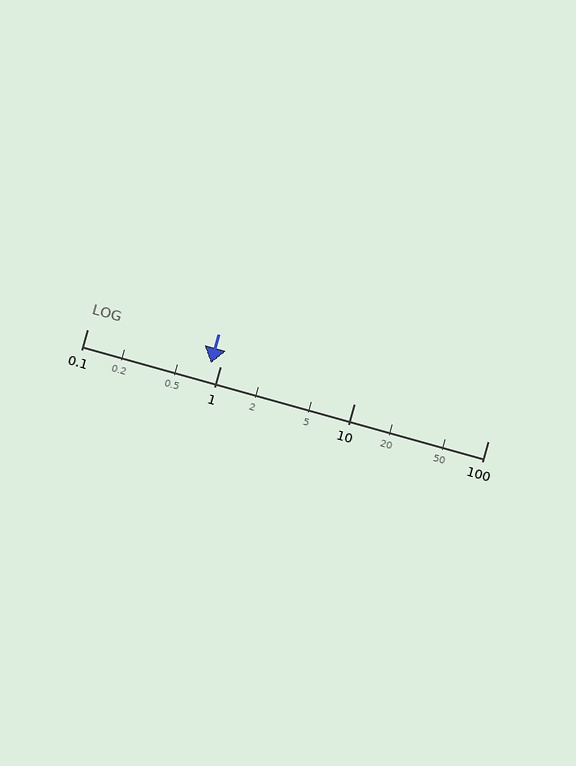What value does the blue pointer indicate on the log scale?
The pointer indicates approximately 0.85.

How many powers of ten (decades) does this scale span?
The scale spans 3 decades, from 0.1 to 100.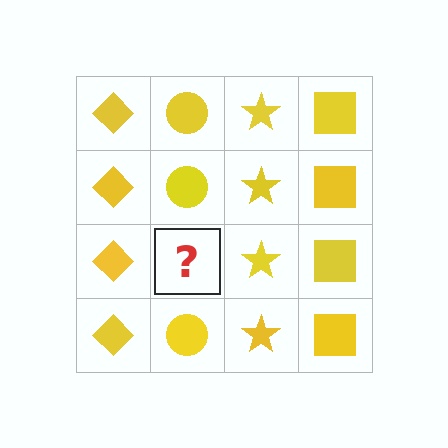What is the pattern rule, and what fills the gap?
The rule is that each column has a consistent shape. The gap should be filled with a yellow circle.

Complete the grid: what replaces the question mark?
The question mark should be replaced with a yellow circle.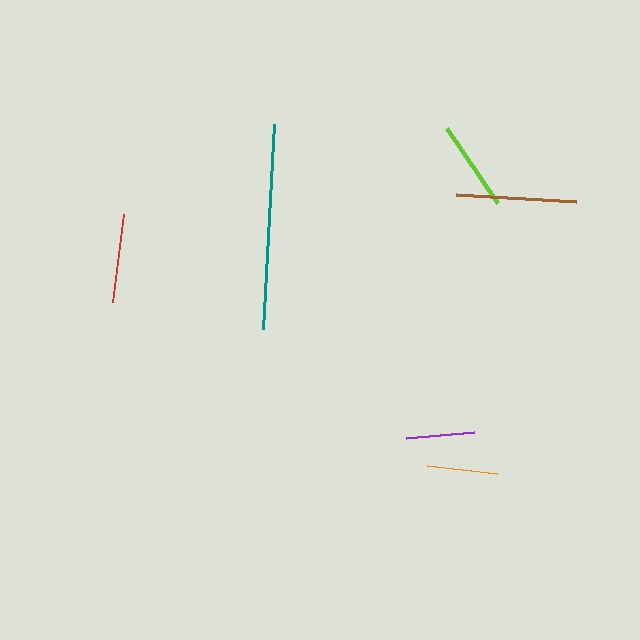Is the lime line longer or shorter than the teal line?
The teal line is longer than the lime line.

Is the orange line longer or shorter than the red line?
The red line is longer than the orange line.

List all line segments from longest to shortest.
From longest to shortest: teal, brown, lime, red, orange, purple.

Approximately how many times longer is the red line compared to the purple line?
The red line is approximately 1.3 times the length of the purple line.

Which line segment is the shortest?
The purple line is the shortest at approximately 68 pixels.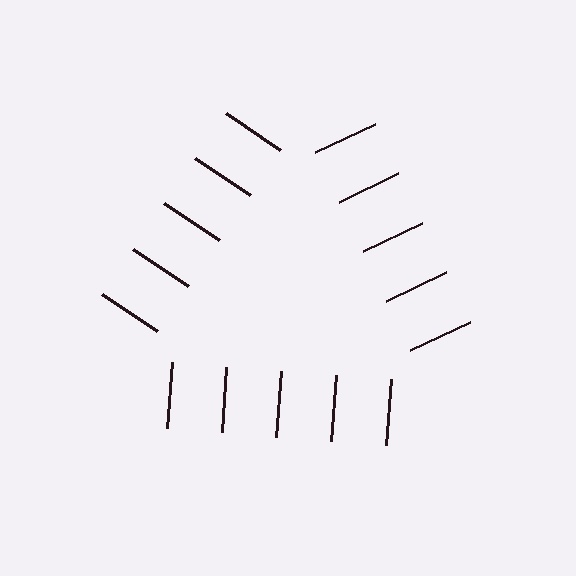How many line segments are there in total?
15 — 5 along each of the 3 edges.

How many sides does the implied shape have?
3 sides — the line-ends trace a triangle.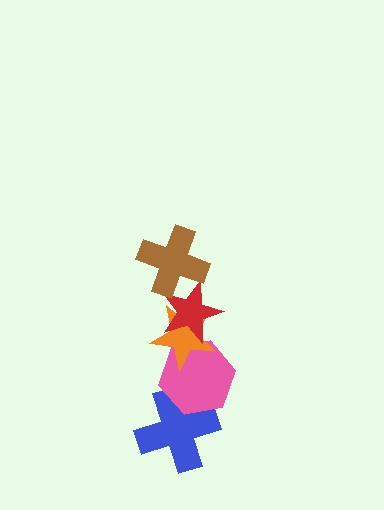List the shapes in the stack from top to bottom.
From top to bottom: the brown cross, the red star, the orange star, the pink hexagon, the blue cross.